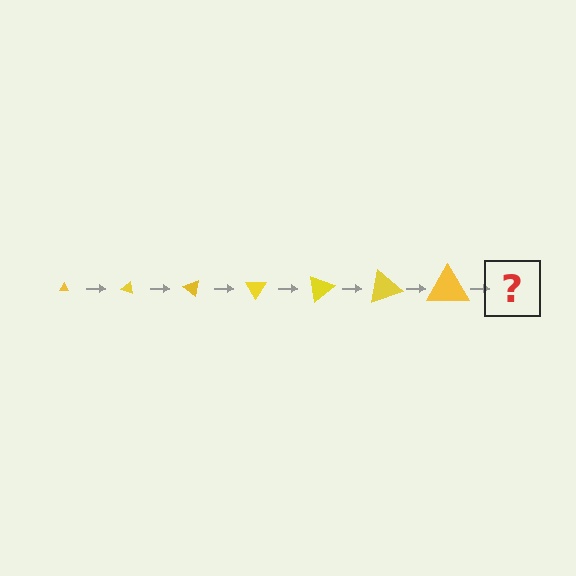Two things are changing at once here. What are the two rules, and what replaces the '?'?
The two rules are that the triangle grows larger each step and it rotates 20 degrees each step. The '?' should be a triangle, larger than the previous one and rotated 140 degrees from the start.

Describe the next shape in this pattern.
It should be a triangle, larger than the previous one and rotated 140 degrees from the start.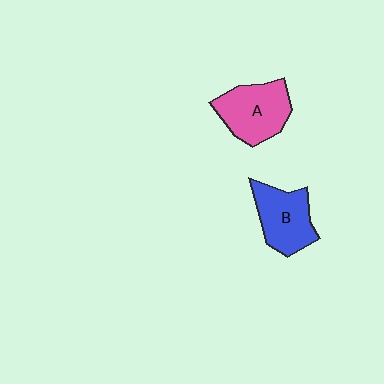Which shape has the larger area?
Shape A (pink).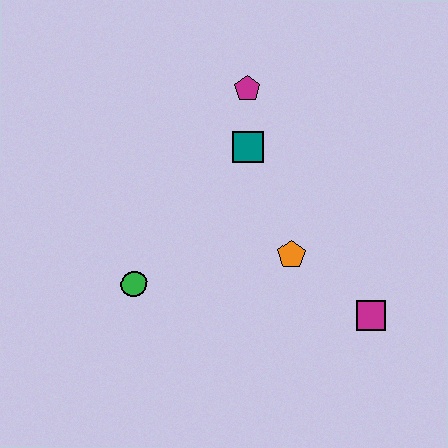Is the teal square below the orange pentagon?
No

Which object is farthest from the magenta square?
The magenta pentagon is farthest from the magenta square.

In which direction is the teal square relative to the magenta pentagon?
The teal square is below the magenta pentagon.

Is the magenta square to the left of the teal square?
No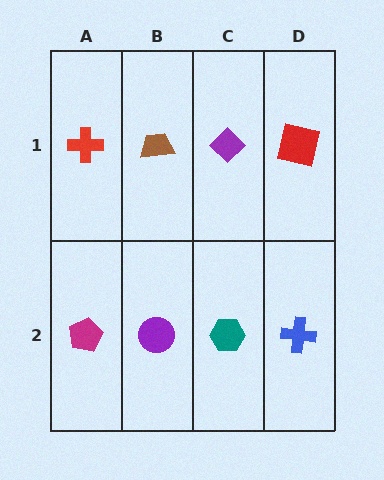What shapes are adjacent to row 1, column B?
A purple circle (row 2, column B), a red cross (row 1, column A), a purple diamond (row 1, column C).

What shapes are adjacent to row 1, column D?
A blue cross (row 2, column D), a purple diamond (row 1, column C).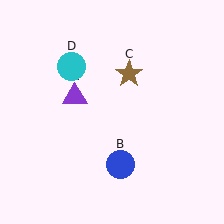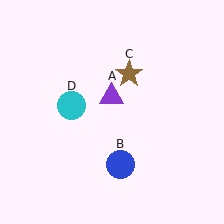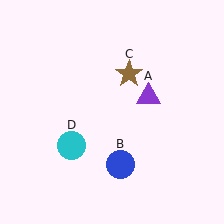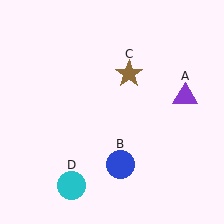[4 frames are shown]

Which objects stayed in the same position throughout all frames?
Blue circle (object B) and brown star (object C) remained stationary.